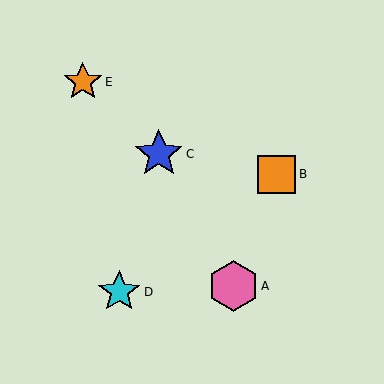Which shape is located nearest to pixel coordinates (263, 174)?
The orange square (labeled B) at (277, 174) is nearest to that location.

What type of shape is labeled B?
Shape B is an orange square.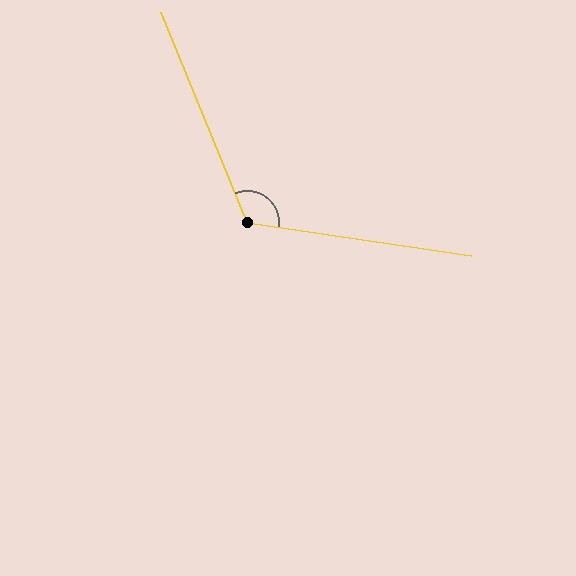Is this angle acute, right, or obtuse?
It is obtuse.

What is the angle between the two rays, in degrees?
Approximately 121 degrees.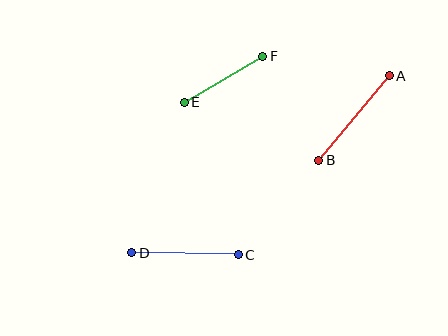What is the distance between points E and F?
The distance is approximately 91 pixels.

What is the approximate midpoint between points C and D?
The midpoint is at approximately (185, 254) pixels.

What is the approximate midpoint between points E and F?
The midpoint is at approximately (224, 79) pixels.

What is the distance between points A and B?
The distance is approximately 110 pixels.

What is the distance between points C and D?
The distance is approximately 107 pixels.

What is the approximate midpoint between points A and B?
The midpoint is at approximately (354, 118) pixels.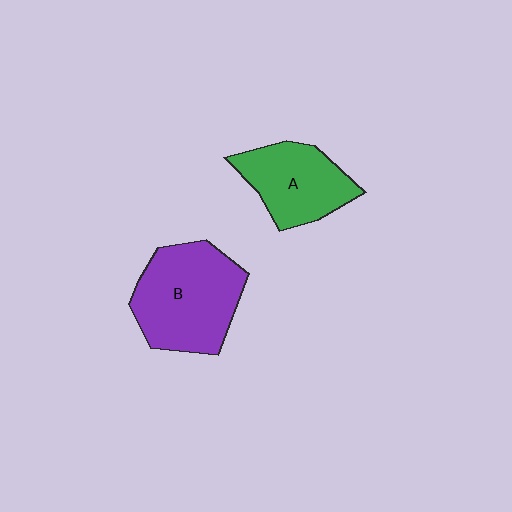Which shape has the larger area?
Shape B (purple).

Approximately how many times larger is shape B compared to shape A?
Approximately 1.4 times.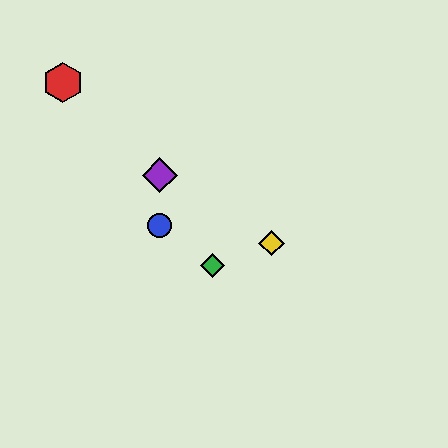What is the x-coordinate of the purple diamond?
The purple diamond is at x≈160.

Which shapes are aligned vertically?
The blue circle, the purple diamond are aligned vertically.